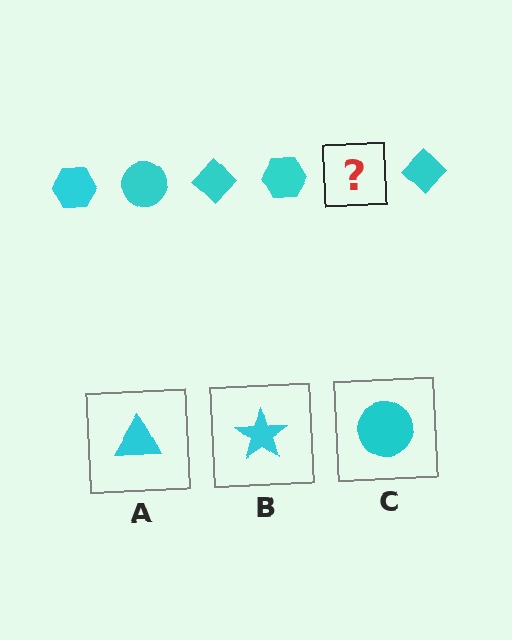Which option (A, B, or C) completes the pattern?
C.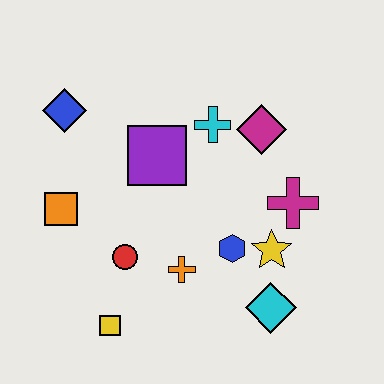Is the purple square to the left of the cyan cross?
Yes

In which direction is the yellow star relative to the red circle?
The yellow star is to the right of the red circle.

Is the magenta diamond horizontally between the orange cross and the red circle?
No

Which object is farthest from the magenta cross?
The blue diamond is farthest from the magenta cross.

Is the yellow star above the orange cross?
Yes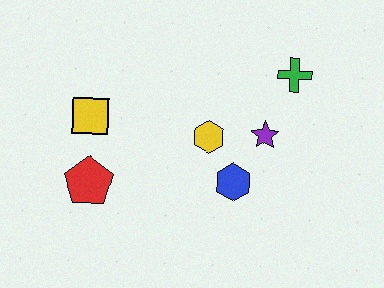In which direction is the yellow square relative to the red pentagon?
The yellow square is above the red pentagon.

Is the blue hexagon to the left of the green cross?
Yes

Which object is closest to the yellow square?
The red pentagon is closest to the yellow square.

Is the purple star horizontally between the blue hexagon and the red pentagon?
No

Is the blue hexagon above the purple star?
No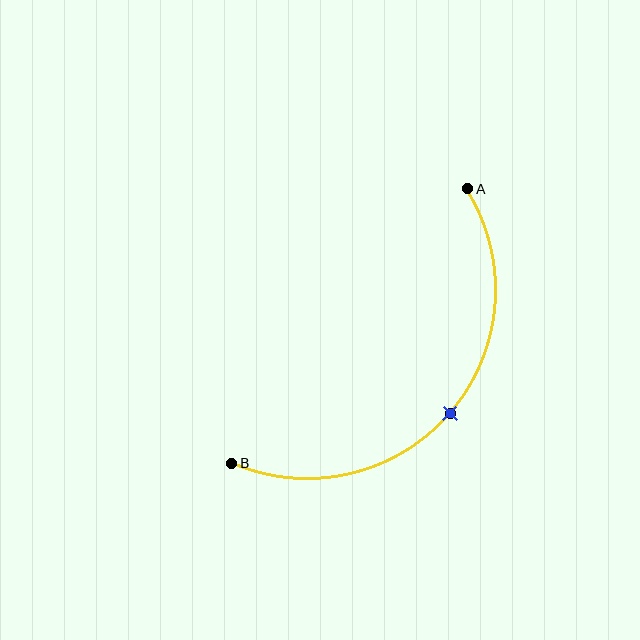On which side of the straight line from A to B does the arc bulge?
The arc bulges below and to the right of the straight line connecting A and B.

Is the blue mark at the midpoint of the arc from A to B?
Yes. The blue mark lies on the arc at equal arc-length from both A and B — it is the arc midpoint.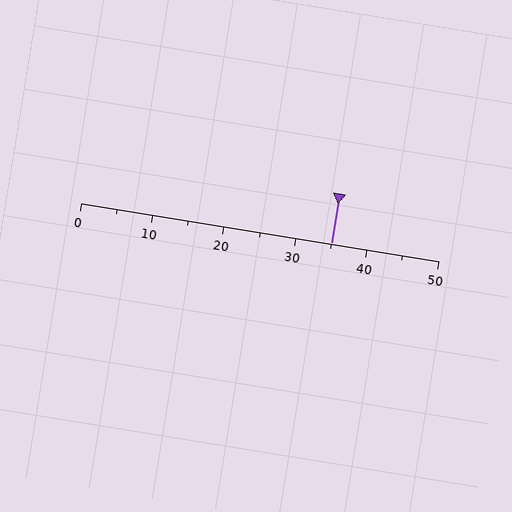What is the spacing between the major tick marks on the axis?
The major ticks are spaced 10 apart.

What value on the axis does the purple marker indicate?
The marker indicates approximately 35.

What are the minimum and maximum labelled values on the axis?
The axis runs from 0 to 50.